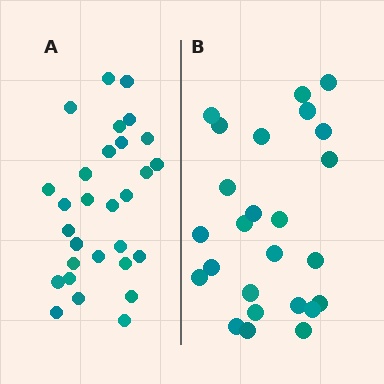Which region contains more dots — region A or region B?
Region A (the left region) has more dots.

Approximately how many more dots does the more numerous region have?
Region A has about 4 more dots than region B.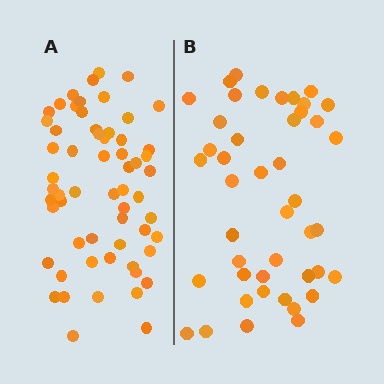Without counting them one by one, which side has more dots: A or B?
Region A (the left region) has more dots.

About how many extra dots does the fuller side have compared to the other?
Region A has approximately 15 more dots than region B.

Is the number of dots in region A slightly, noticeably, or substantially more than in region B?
Region A has noticeably more, but not dramatically so. The ratio is roughly 1.4 to 1.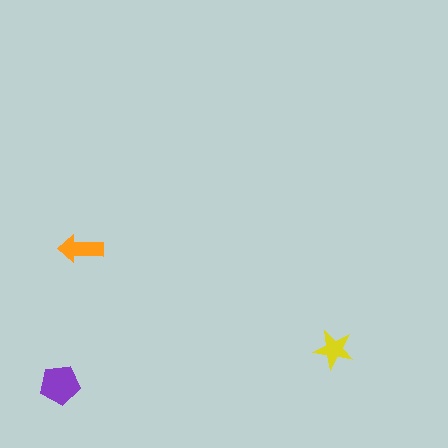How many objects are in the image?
There are 3 objects in the image.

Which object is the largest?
The purple pentagon.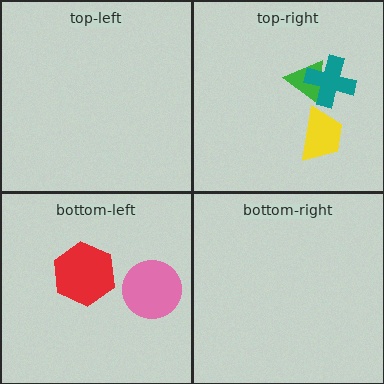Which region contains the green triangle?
The top-right region.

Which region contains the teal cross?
The top-right region.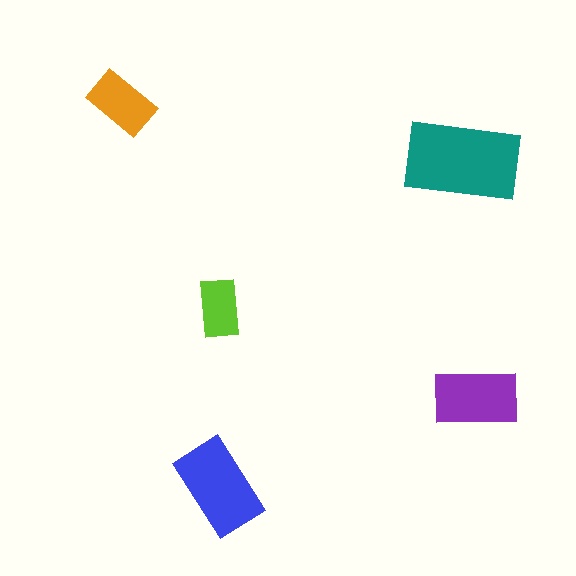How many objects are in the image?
There are 5 objects in the image.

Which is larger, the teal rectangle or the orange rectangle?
The teal one.